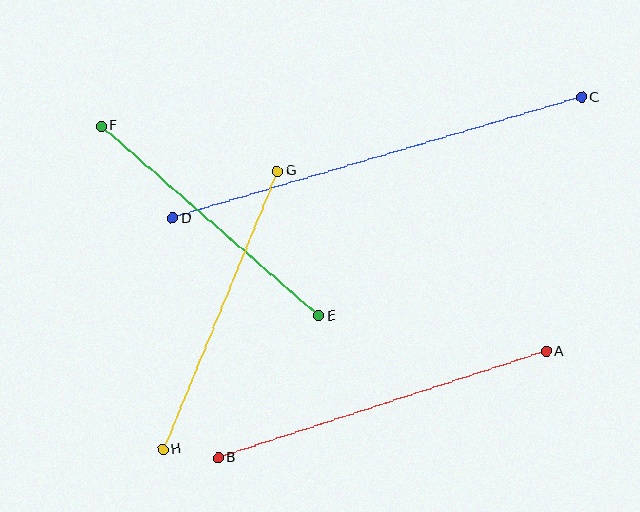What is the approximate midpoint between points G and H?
The midpoint is at approximately (220, 310) pixels.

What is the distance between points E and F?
The distance is approximately 288 pixels.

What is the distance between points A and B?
The distance is approximately 345 pixels.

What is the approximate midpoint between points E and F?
The midpoint is at approximately (210, 221) pixels.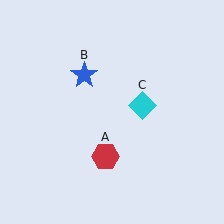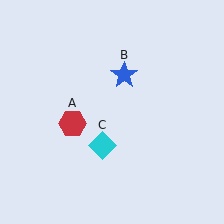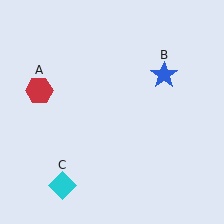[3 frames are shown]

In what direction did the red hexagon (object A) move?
The red hexagon (object A) moved up and to the left.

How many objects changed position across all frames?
3 objects changed position: red hexagon (object A), blue star (object B), cyan diamond (object C).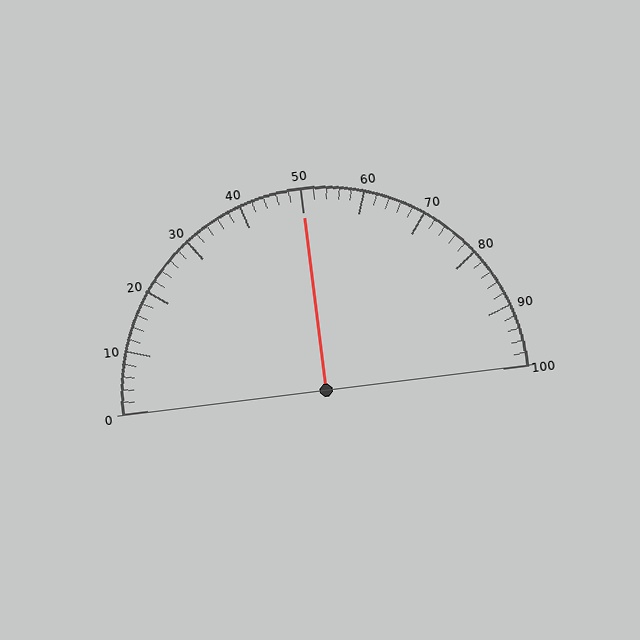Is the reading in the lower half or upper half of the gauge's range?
The reading is in the upper half of the range (0 to 100).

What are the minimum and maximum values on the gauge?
The gauge ranges from 0 to 100.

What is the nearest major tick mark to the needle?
The nearest major tick mark is 50.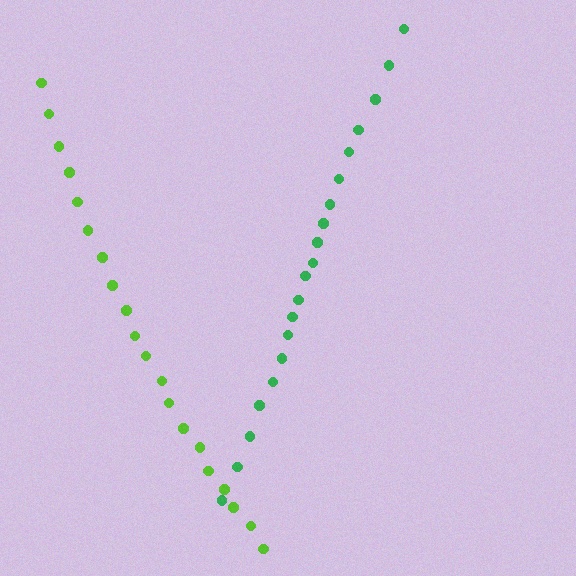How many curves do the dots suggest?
There are 2 distinct paths.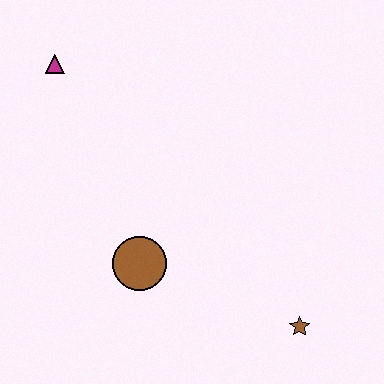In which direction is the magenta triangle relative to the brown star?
The magenta triangle is above the brown star.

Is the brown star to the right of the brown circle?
Yes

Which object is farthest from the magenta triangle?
The brown star is farthest from the magenta triangle.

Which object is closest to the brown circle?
The brown star is closest to the brown circle.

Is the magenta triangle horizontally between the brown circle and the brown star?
No